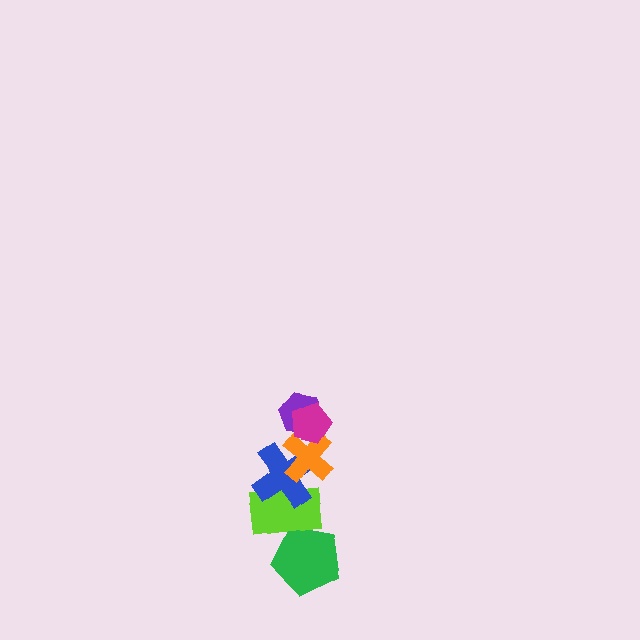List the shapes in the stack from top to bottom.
From top to bottom: the magenta pentagon, the purple hexagon, the orange cross, the blue cross, the lime rectangle, the green pentagon.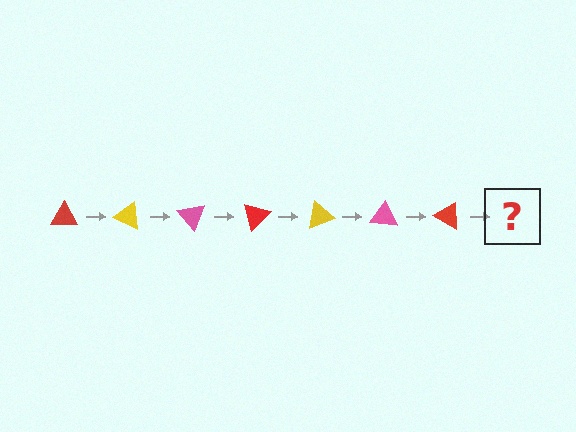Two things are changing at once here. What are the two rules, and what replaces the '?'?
The two rules are that it rotates 25 degrees each step and the color cycles through red, yellow, and pink. The '?' should be a yellow triangle, rotated 175 degrees from the start.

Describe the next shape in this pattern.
It should be a yellow triangle, rotated 175 degrees from the start.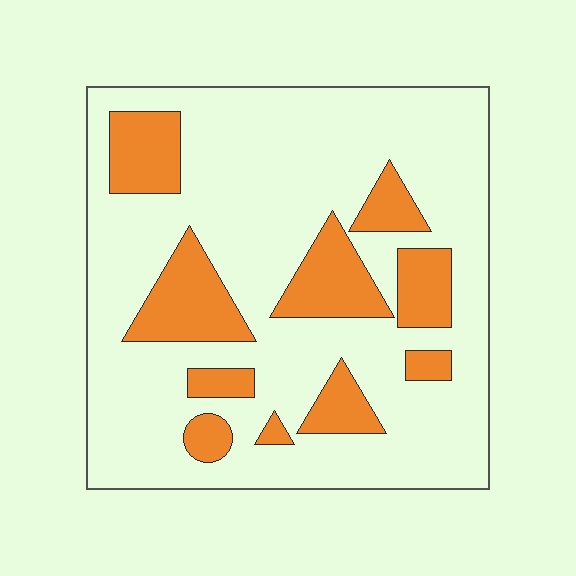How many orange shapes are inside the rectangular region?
10.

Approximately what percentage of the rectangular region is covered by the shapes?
Approximately 25%.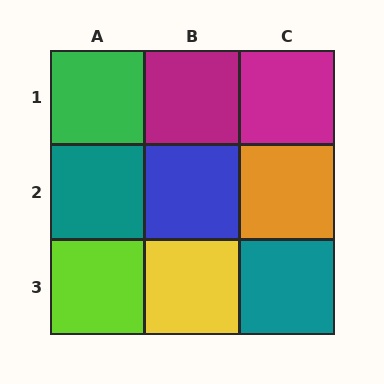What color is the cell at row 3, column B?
Yellow.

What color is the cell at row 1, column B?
Magenta.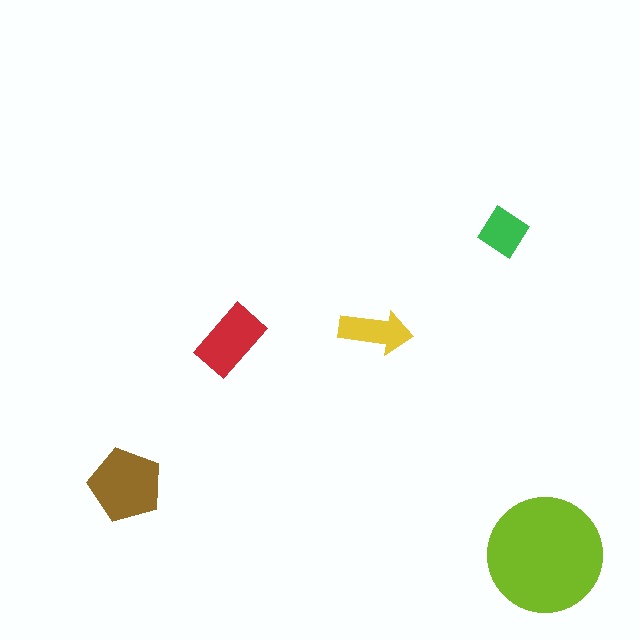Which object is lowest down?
The lime circle is bottommost.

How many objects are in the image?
There are 5 objects in the image.